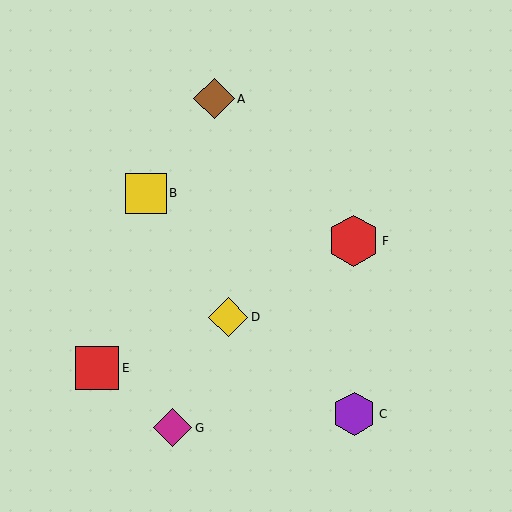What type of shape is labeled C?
Shape C is a purple hexagon.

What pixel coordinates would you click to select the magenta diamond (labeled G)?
Click at (173, 428) to select the magenta diamond G.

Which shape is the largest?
The red hexagon (labeled F) is the largest.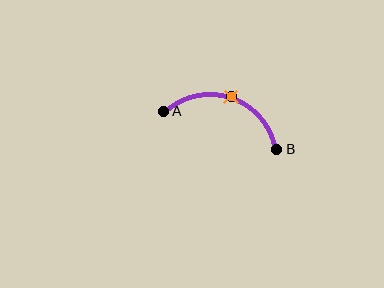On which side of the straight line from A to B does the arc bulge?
The arc bulges above the straight line connecting A and B.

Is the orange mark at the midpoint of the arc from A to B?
Yes. The orange mark lies on the arc at equal arc-length from both A and B — it is the arc midpoint.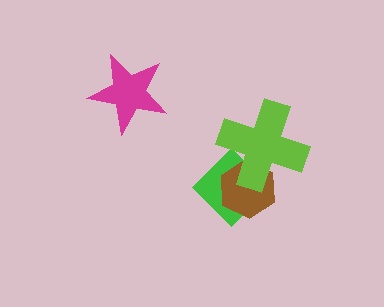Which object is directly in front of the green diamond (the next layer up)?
The brown hexagon is directly in front of the green diamond.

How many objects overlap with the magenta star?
0 objects overlap with the magenta star.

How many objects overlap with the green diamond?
2 objects overlap with the green diamond.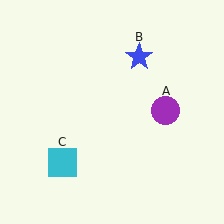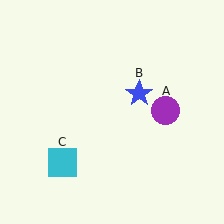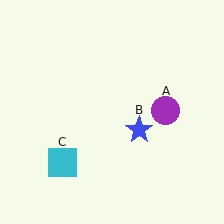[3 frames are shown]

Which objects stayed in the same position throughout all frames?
Purple circle (object A) and cyan square (object C) remained stationary.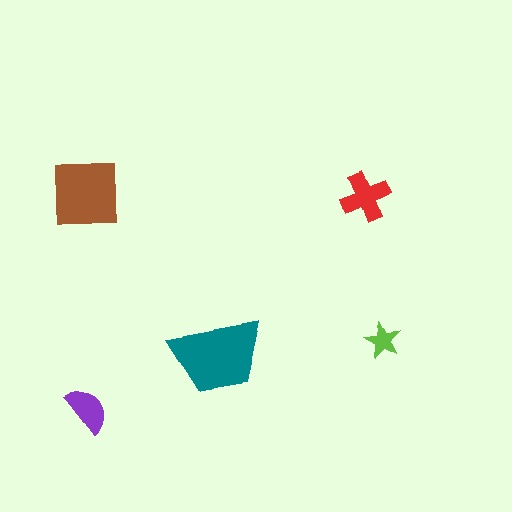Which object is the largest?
The teal trapezoid.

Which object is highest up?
The brown square is topmost.